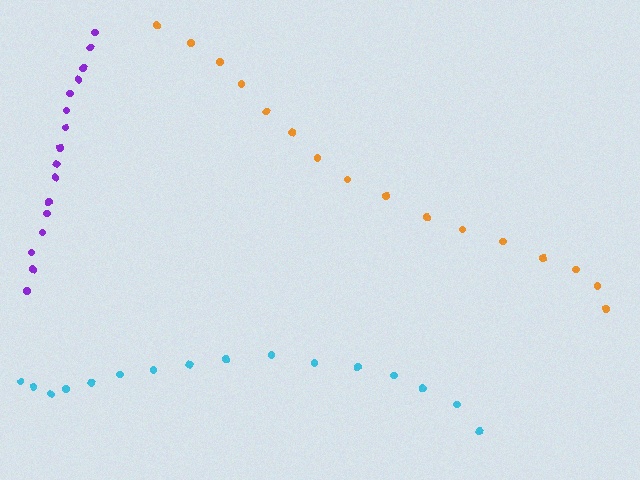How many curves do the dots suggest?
There are 3 distinct paths.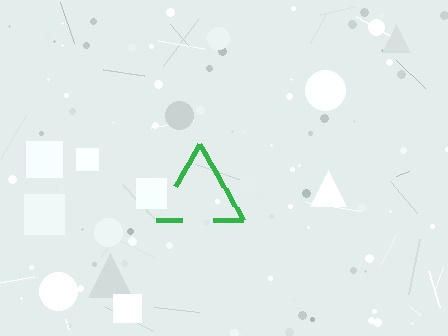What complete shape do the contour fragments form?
The contour fragments form a triangle.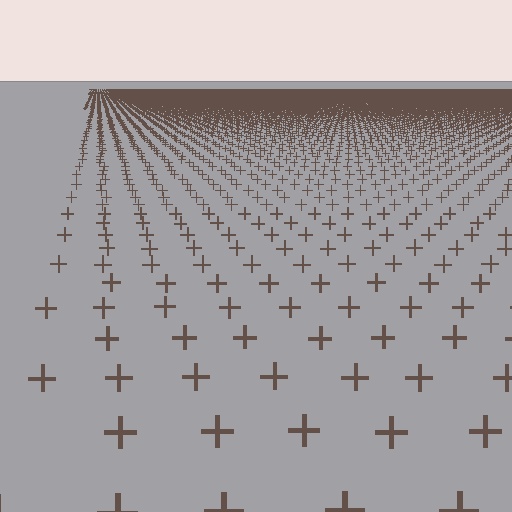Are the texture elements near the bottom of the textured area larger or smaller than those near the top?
Larger. Near the bottom, elements are closer to the viewer and appear at a bigger on-screen size.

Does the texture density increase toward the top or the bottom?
Density increases toward the top.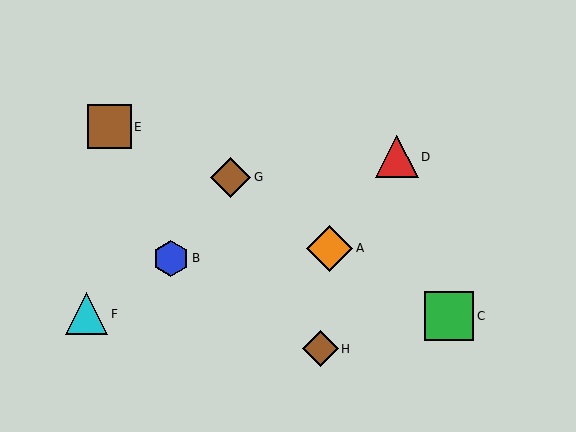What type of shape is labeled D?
Shape D is a red triangle.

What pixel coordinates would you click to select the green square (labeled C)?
Click at (449, 316) to select the green square C.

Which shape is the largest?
The green square (labeled C) is the largest.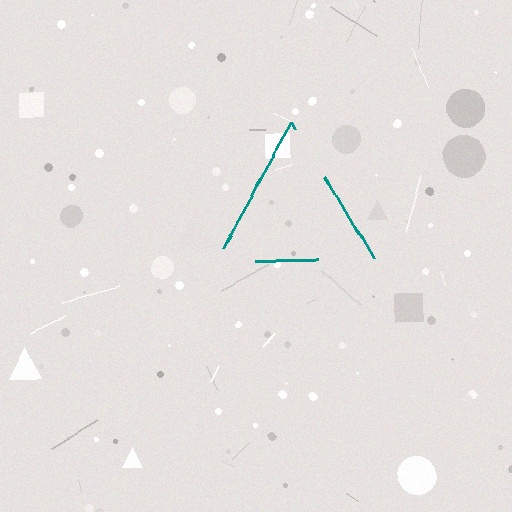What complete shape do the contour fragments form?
The contour fragments form a triangle.